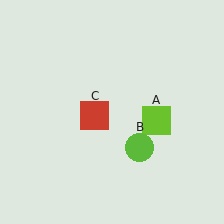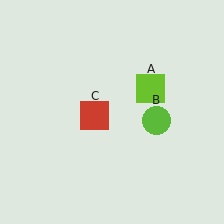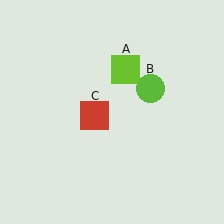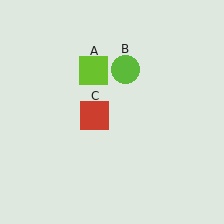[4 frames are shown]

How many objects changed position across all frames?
2 objects changed position: lime square (object A), lime circle (object B).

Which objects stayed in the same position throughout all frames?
Red square (object C) remained stationary.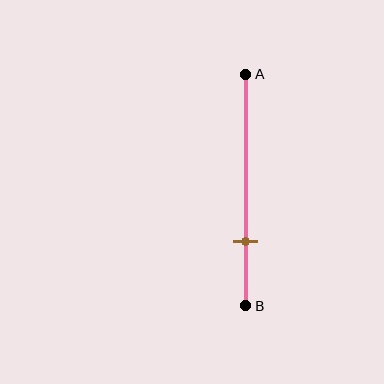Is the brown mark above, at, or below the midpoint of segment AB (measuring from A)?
The brown mark is below the midpoint of segment AB.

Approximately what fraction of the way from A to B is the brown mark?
The brown mark is approximately 75% of the way from A to B.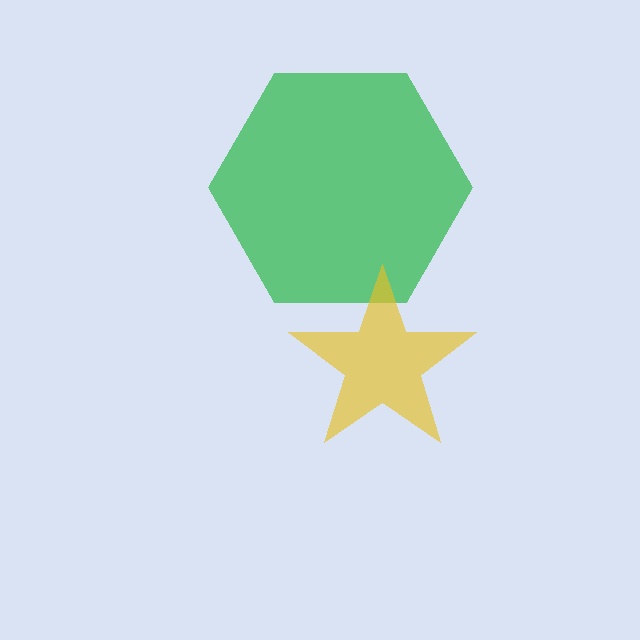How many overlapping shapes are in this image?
There are 2 overlapping shapes in the image.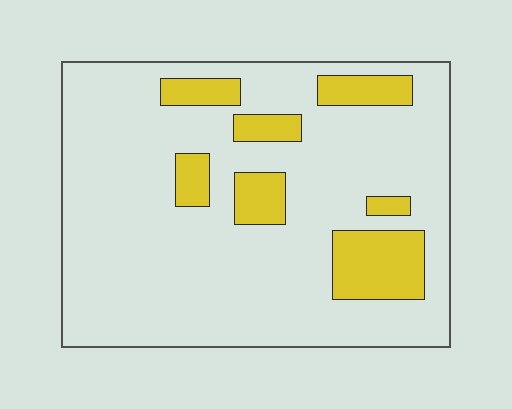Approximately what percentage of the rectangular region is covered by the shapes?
Approximately 15%.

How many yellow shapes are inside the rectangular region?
7.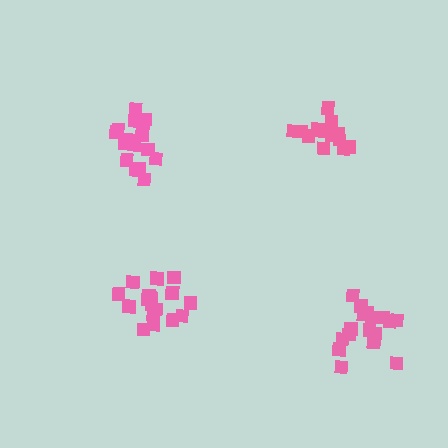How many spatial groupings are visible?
There are 4 spatial groupings.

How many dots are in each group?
Group 1: 17 dots, Group 2: 15 dots, Group 3: 17 dots, Group 4: 17 dots (66 total).